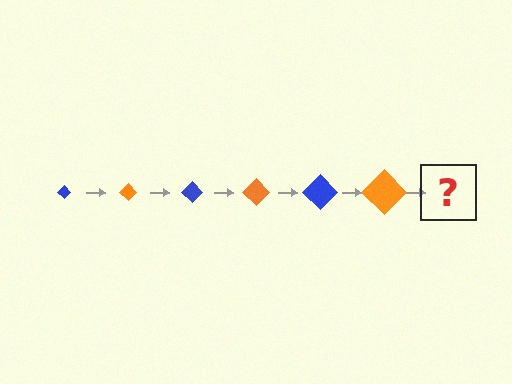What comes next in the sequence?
The next element should be a blue diamond, larger than the previous one.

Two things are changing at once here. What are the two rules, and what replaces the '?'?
The two rules are that the diamond grows larger each step and the color cycles through blue and orange. The '?' should be a blue diamond, larger than the previous one.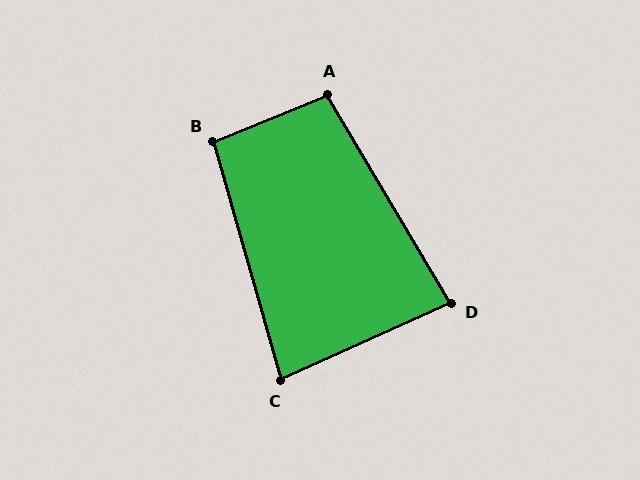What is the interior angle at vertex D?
Approximately 84 degrees (acute).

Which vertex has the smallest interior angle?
C, at approximately 82 degrees.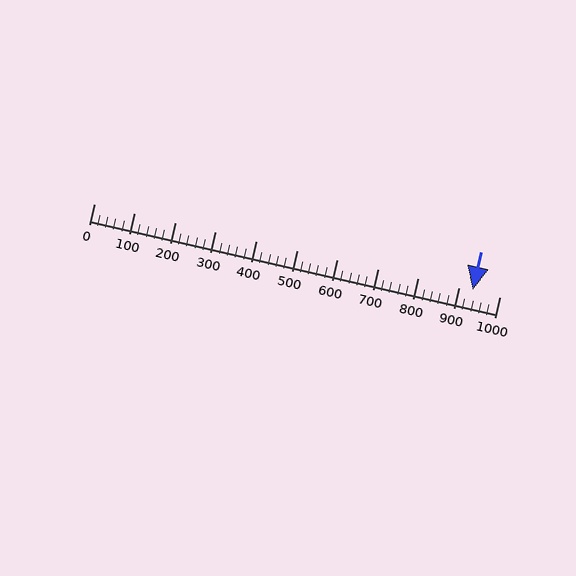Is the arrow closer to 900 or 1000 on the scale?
The arrow is closer to 900.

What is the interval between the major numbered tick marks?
The major tick marks are spaced 100 units apart.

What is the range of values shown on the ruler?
The ruler shows values from 0 to 1000.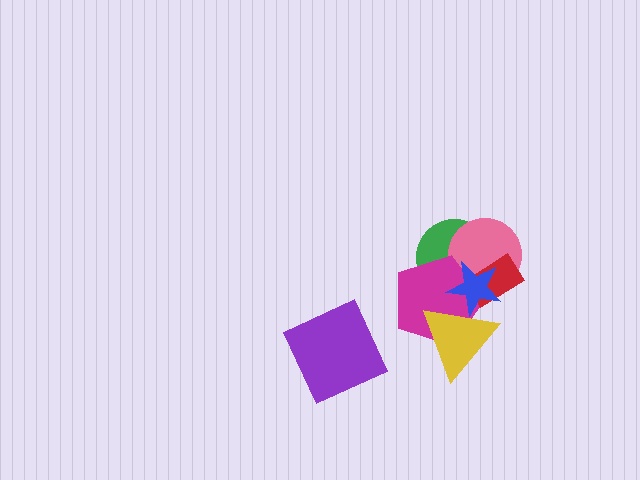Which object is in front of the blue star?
The yellow triangle is in front of the blue star.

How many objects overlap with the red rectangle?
4 objects overlap with the red rectangle.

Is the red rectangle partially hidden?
Yes, it is partially covered by another shape.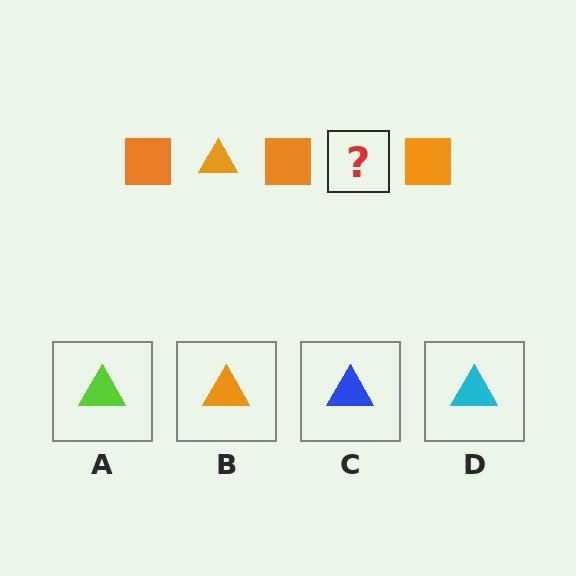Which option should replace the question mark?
Option B.